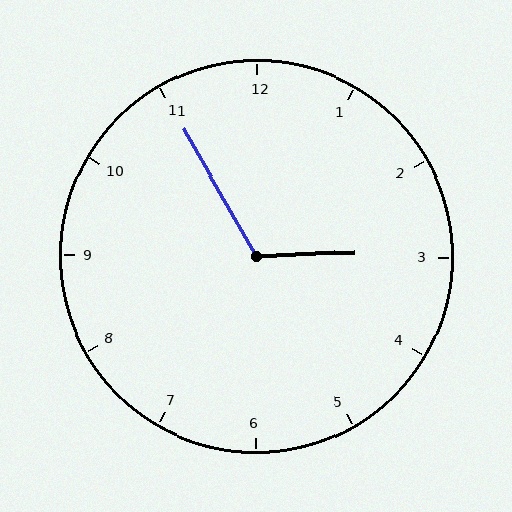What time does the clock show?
2:55.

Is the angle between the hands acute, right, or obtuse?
It is obtuse.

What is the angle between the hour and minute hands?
Approximately 118 degrees.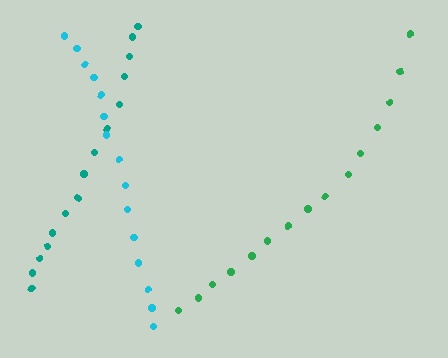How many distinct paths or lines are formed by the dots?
There are 3 distinct paths.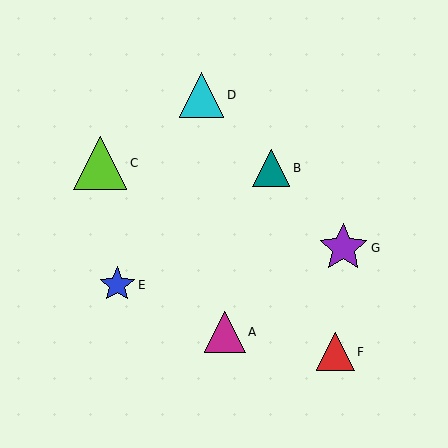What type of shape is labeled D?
Shape D is a cyan triangle.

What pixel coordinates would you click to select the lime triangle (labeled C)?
Click at (100, 163) to select the lime triangle C.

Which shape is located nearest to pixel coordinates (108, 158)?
The lime triangle (labeled C) at (100, 163) is nearest to that location.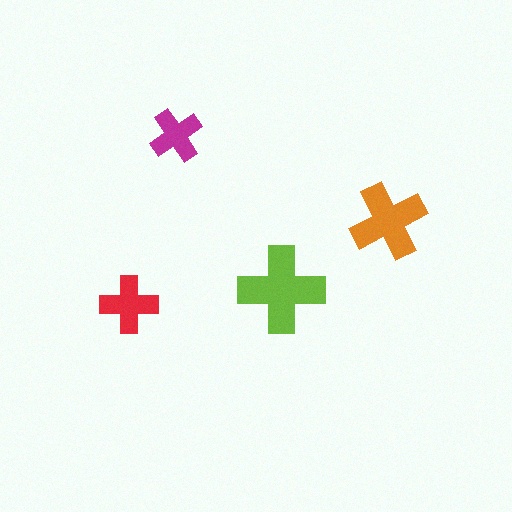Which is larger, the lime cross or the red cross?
The lime one.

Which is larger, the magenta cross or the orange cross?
The orange one.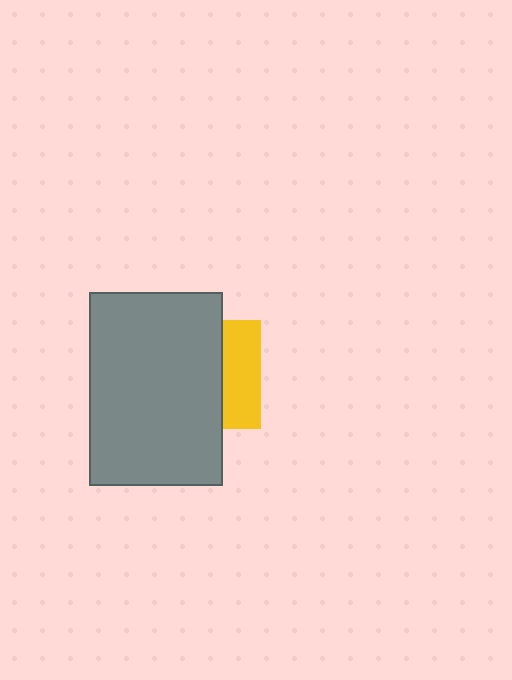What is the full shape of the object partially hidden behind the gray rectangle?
The partially hidden object is a yellow square.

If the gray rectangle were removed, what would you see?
You would see the complete yellow square.